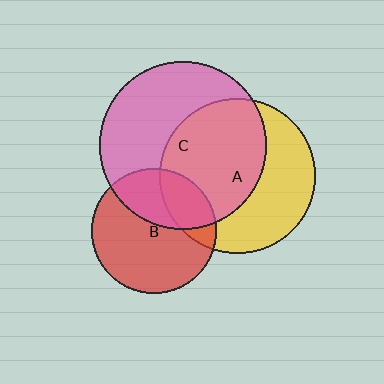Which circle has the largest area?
Circle C (pink).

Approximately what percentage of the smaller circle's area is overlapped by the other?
Approximately 20%.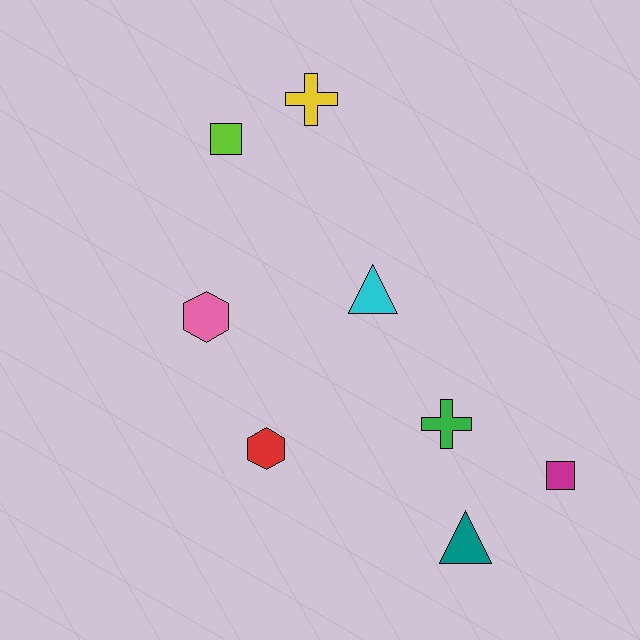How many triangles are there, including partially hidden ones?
There are 2 triangles.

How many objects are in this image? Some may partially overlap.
There are 8 objects.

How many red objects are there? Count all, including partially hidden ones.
There is 1 red object.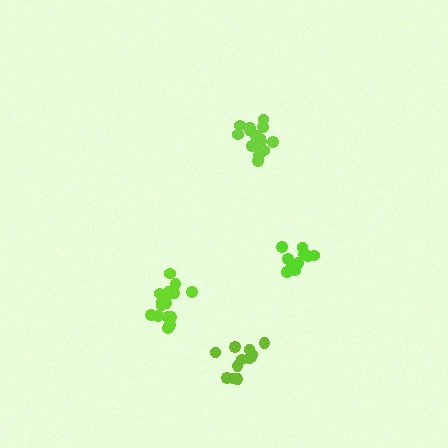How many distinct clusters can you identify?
There are 4 distinct clusters.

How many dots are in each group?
Group 1: 12 dots, Group 2: 17 dots, Group 3: 12 dots, Group 4: 16 dots (57 total).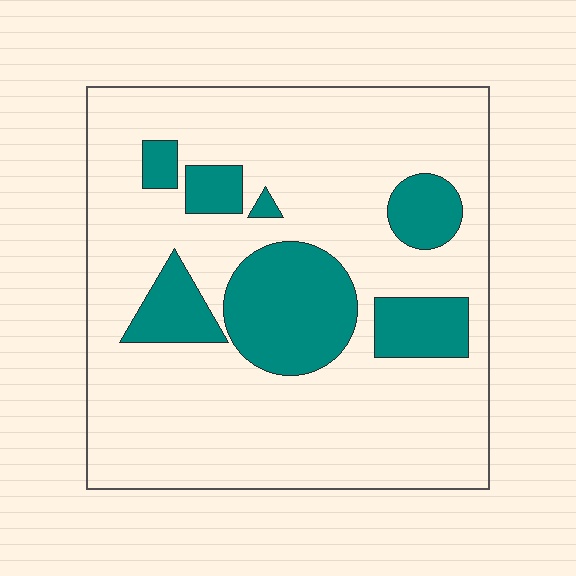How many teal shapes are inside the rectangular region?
7.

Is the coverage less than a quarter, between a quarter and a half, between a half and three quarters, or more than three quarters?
Less than a quarter.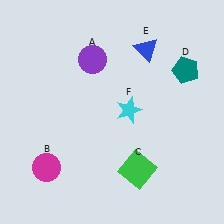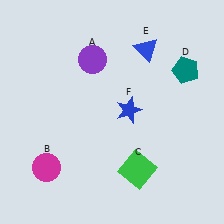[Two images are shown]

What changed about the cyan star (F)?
In Image 1, F is cyan. In Image 2, it changed to blue.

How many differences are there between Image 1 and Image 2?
There is 1 difference between the two images.